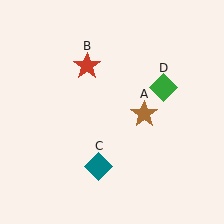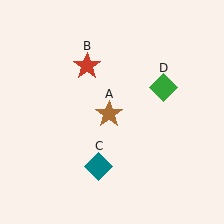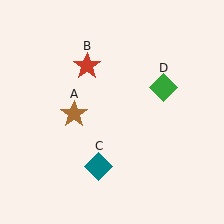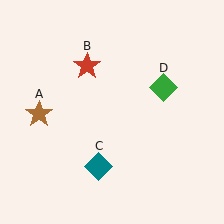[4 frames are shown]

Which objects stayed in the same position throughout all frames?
Red star (object B) and teal diamond (object C) and green diamond (object D) remained stationary.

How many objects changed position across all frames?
1 object changed position: brown star (object A).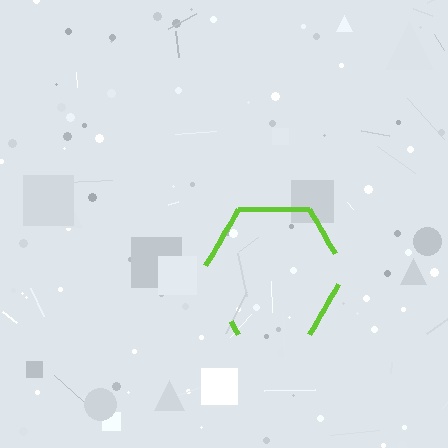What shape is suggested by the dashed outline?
The dashed outline suggests a hexagon.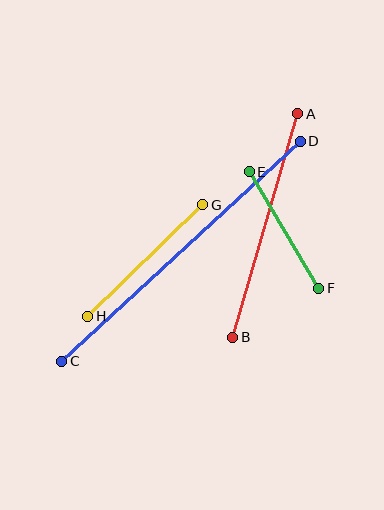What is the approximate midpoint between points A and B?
The midpoint is at approximately (265, 226) pixels.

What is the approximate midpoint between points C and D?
The midpoint is at approximately (181, 251) pixels.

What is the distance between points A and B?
The distance is approximately 233 pixels.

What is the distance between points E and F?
The distance is approximately 135 pixels.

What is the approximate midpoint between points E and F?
The midpoint is at approximately (284, 230) pixels.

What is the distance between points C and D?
The distance is approximately 325 pixels.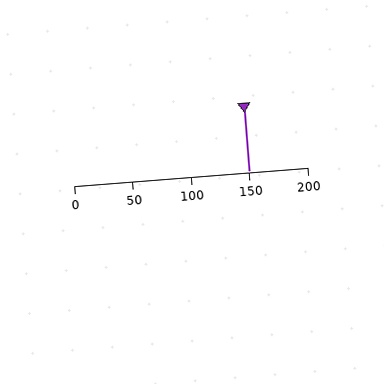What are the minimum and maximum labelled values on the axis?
The axis runs from 0 to 200.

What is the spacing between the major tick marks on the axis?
The major ticks are spaced 50 apart.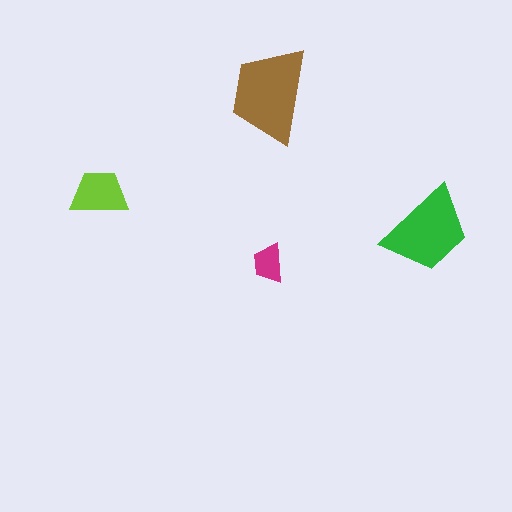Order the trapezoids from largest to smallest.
the brown one, the green one, the lime one, the magenta one.